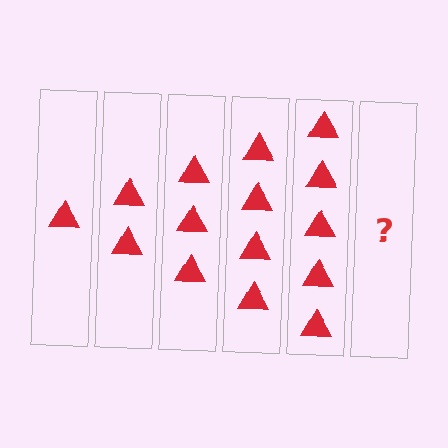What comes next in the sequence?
The next element should be 6 triangles.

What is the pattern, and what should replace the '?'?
The pattern is that each step adds one more triangle. The '?' should be 6 triangles.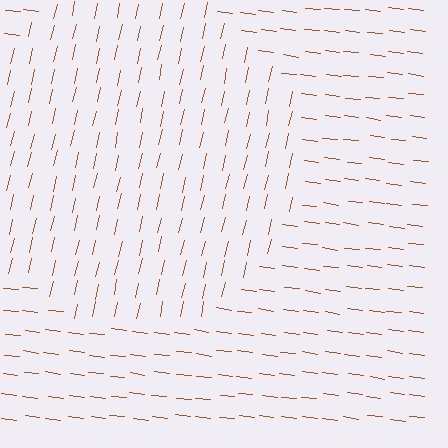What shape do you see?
I see a circle.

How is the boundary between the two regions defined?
The boundary is defined purely by a change in line orientation (approximately 84 degrees difference). All lines are the same color and thickness.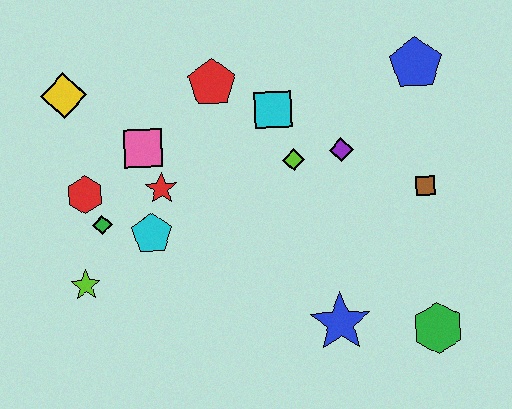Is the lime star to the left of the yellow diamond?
No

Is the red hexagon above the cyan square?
No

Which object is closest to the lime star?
The green diamond is closest to the lime star.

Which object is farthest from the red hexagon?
The green hexagon is farthest from the red hexagon.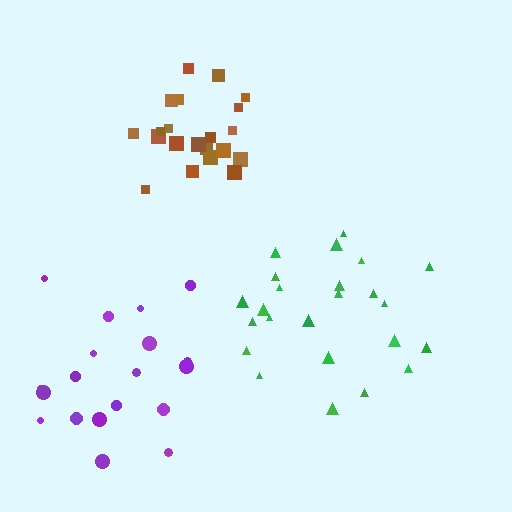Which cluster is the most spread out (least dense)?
Green.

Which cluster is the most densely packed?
Brown.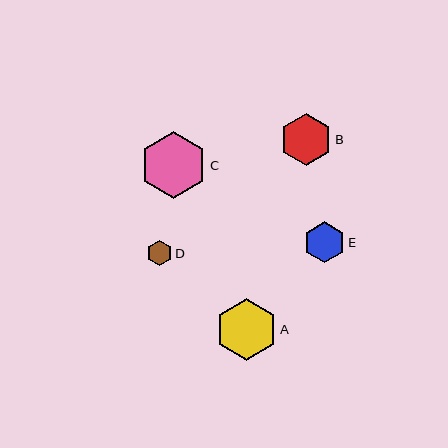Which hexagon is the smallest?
Hexagon D is the smallest with a size of approximately 26 pixels.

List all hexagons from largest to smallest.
From largest to smallest: C, A, B, E, D.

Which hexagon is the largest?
Hexagon C is the largest with a size of approximately 67 pixels.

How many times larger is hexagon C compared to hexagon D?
Hexagon C is approximately 2.6 times the size of hexagon D.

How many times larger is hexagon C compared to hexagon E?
Hexagon C is approximately 1.6 times the size of hexagon E.